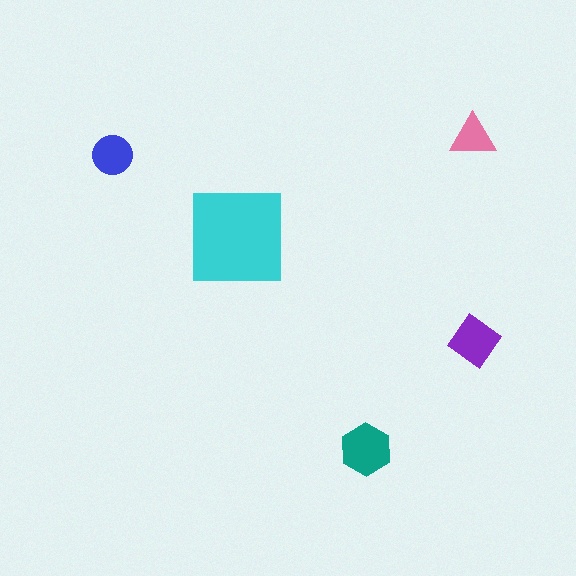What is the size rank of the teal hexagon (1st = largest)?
2nd.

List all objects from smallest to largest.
The pink triangle, the blue circle, the purple diamond, the teal hexagon, the cyan square.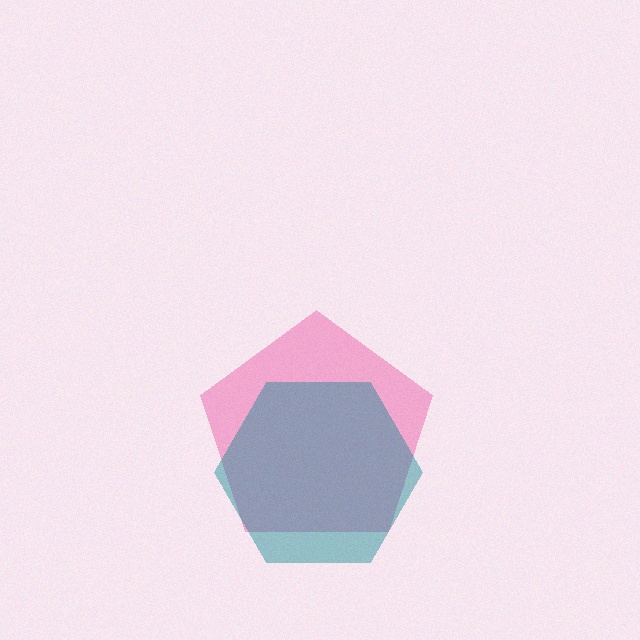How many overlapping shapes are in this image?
There are 2 overlapping shapes in the image.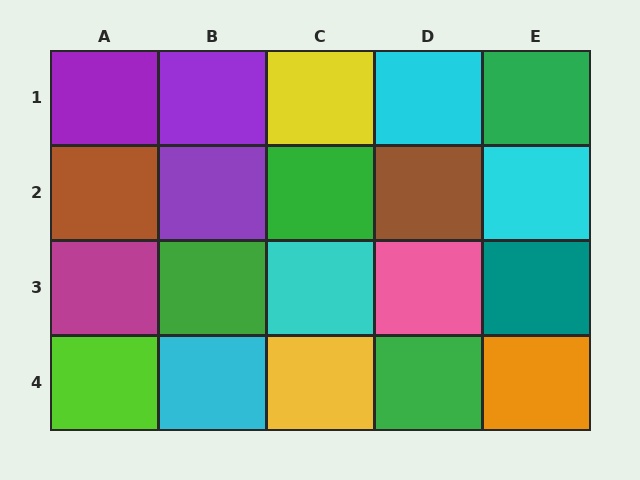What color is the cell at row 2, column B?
Purple.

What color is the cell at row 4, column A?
Lime.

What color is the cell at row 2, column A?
Brown.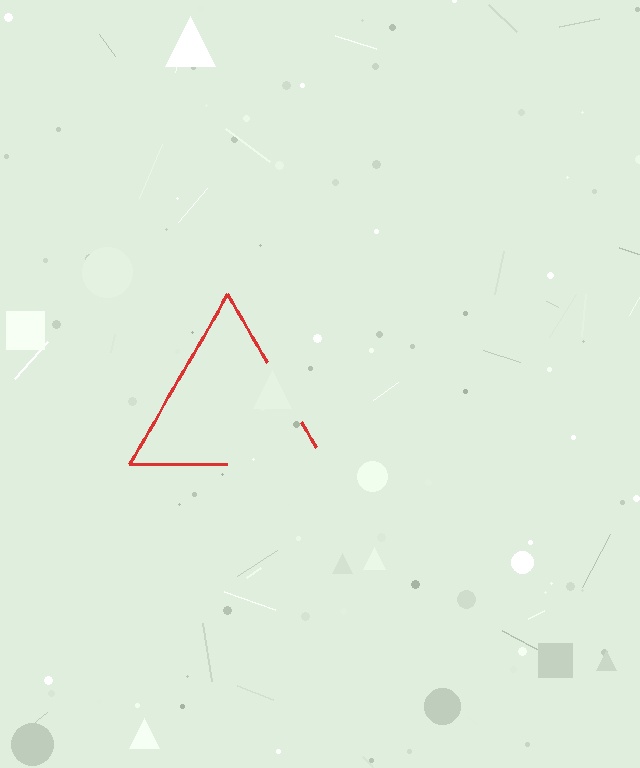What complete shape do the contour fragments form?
The contour fragments form a triangle.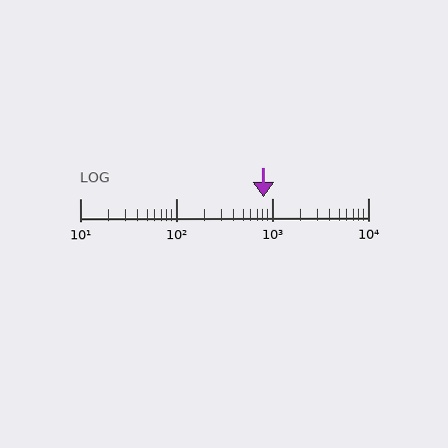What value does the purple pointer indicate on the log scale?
The pointer indicates approximately 820.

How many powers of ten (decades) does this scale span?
The scale spans 3 decades, from 10 to 10000.